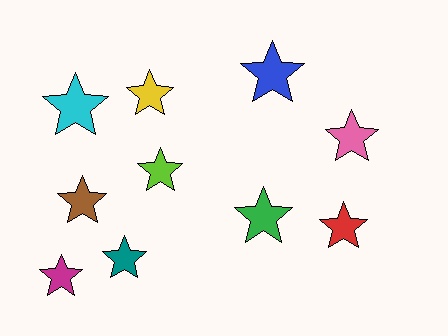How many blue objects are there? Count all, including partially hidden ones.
There is 1 blue object.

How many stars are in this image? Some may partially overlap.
There are 10 stars.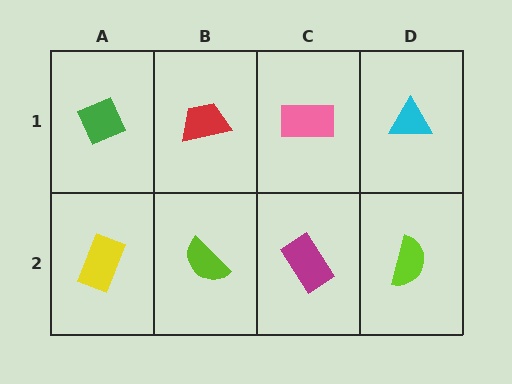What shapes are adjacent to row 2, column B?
A red trapezoid (row 1, column B), a yellow rectangle (row 2, column A), a magenta rectangle (row 2, column C).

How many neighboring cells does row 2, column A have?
2.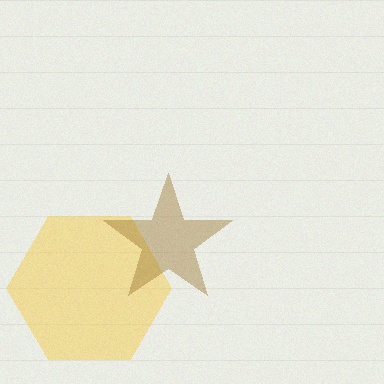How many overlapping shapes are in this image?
There are 2 overlapping shapes in the image.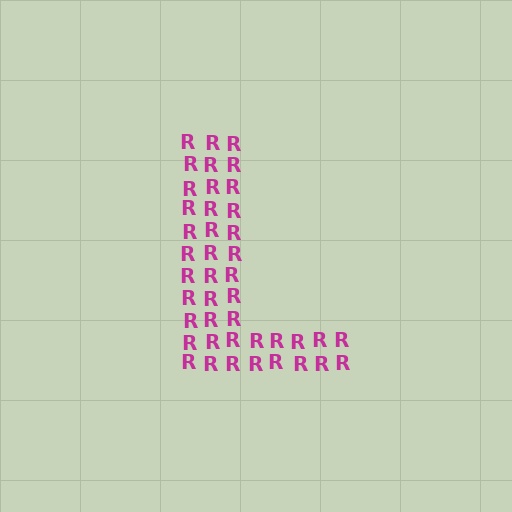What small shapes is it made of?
It is made of small letter R's.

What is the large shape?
The large shape is the letter L.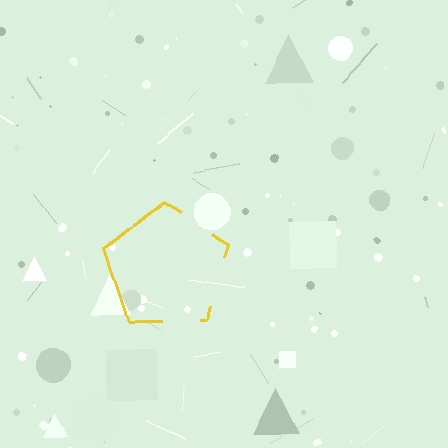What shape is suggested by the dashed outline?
The dashed outline suggests a pentagon.